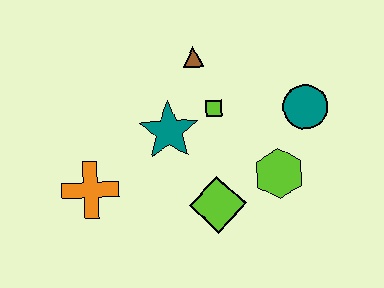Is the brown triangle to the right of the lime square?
No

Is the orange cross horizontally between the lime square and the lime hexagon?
No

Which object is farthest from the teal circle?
The orange cross is farthest from the teal circle.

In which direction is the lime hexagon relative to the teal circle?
The lime hexagon is below the teal circle.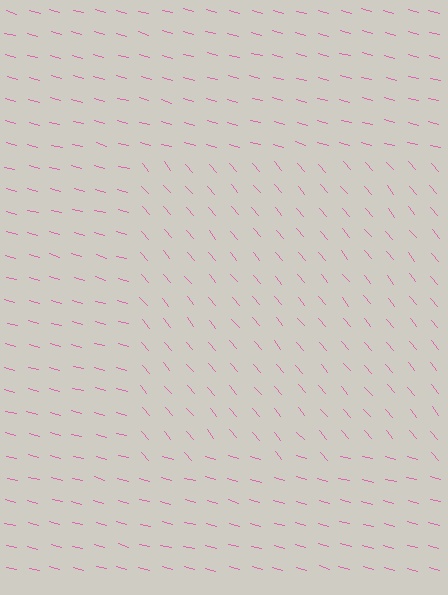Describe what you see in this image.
The image is filled with small pink line segments. A rectangle region in the image has lines oriented differently from the surrounding lines, creating a visible texture boundary.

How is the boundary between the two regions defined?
The boundary is defined purely by a change in line orientation (approximately 34 degrees difference). All lines are the same color and thickness.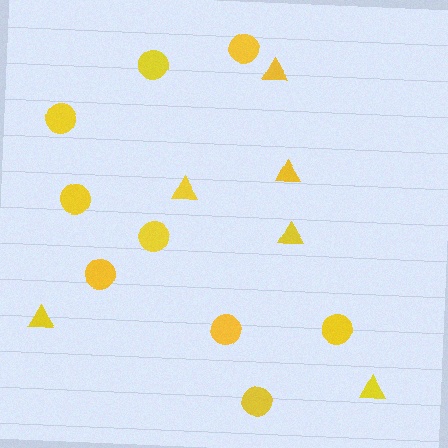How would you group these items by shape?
There are 2 groups: one group of circles (9) and one group of triangles (6).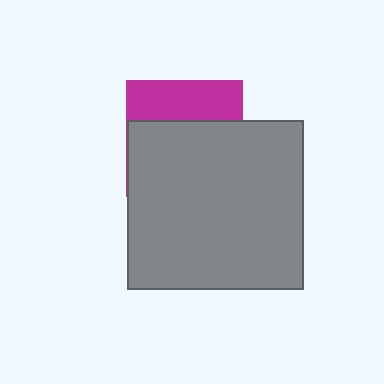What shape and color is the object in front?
The object in front is a gray rectangle.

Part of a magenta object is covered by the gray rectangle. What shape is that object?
It is a square.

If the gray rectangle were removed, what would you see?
You would see the complete magenta square.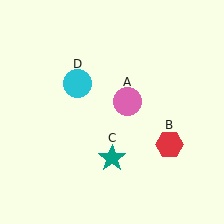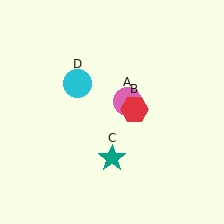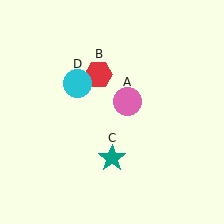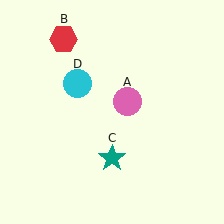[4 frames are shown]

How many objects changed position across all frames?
1 object changed position: red hexagon (object B).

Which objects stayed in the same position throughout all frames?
Pink circle (object A) and teal star (object C) and cyan circle (object D) remained stationary.